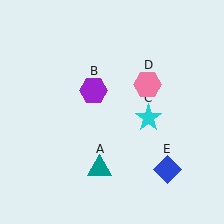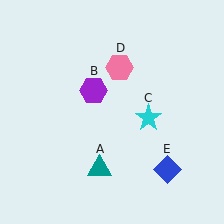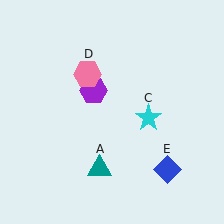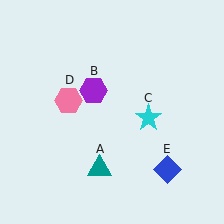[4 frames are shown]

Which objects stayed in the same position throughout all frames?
Teal triangle (object A) and purple hexagon (object B) and cyan star (object C) and blue diamond (object E) remained stationary.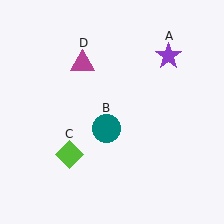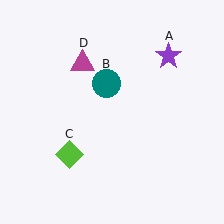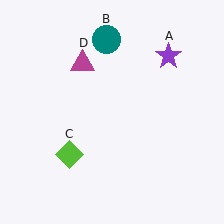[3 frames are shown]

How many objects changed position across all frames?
1 object changed position: teal circle (object B).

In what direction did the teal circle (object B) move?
The teal circle (object B) moved up.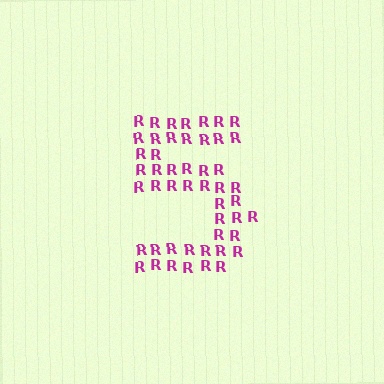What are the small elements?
The small elements are letter R's.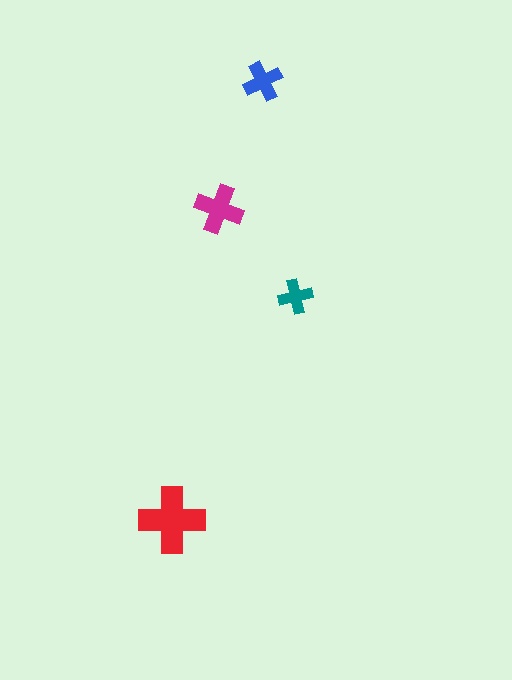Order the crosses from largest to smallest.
the red one, the magenta one, the blue one, the teal one.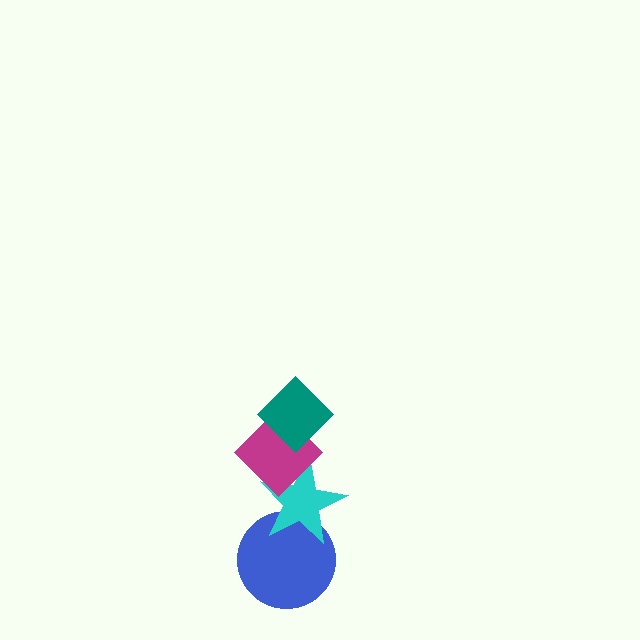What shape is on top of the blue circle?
The cyan star is on top of the blue circle.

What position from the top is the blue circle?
The blue circle is 4th from the top.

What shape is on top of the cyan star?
The magenta diamond is on top of the cyan star.